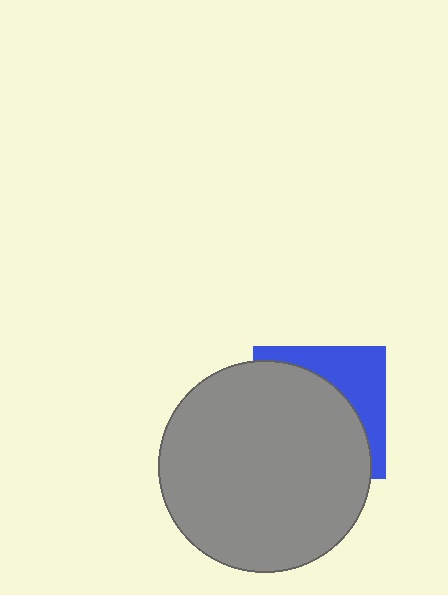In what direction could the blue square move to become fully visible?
The blue square could move toward the upper-right. That would shift it out from behind the gray circle entirely.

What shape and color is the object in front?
The object in front is a gray circle.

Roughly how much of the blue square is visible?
A small part of it is visible (roughly 34%).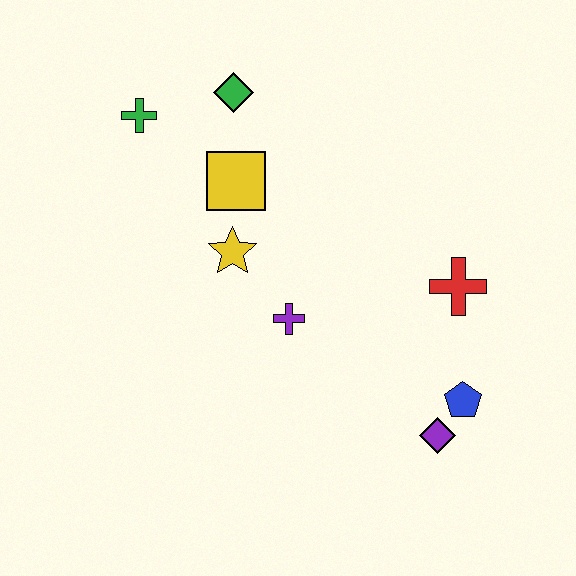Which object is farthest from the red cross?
The green cross is farthest from the red cross.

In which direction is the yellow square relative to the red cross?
The yellow square is to the left of the red cross.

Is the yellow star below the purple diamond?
No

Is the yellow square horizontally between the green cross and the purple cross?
Yes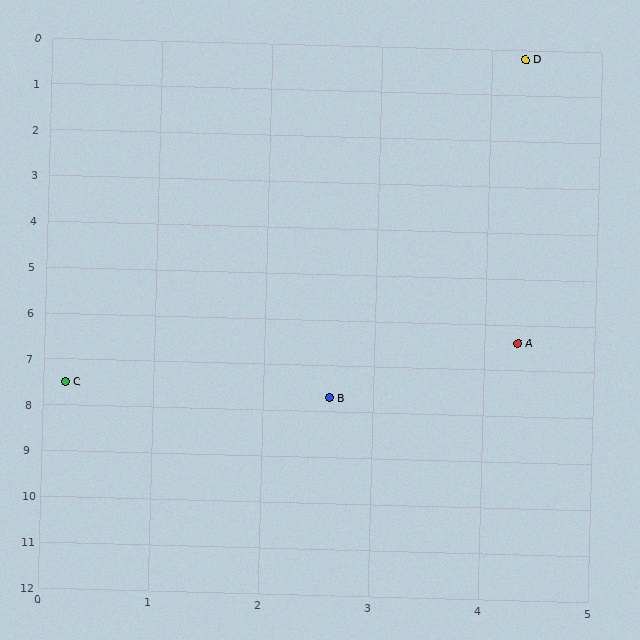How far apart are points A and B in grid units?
Points A and B are about 2.1 grid units apart.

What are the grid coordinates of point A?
Point A is at approximately (4.3, 6.4).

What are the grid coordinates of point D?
Point D is at approximately (4.3, 0.2).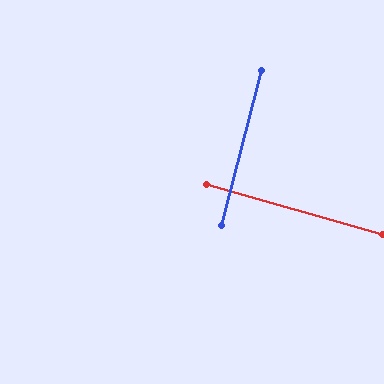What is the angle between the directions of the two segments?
Approximately 89 degrees.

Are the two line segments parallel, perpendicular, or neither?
Perpendicular — they meet at approximately 89°.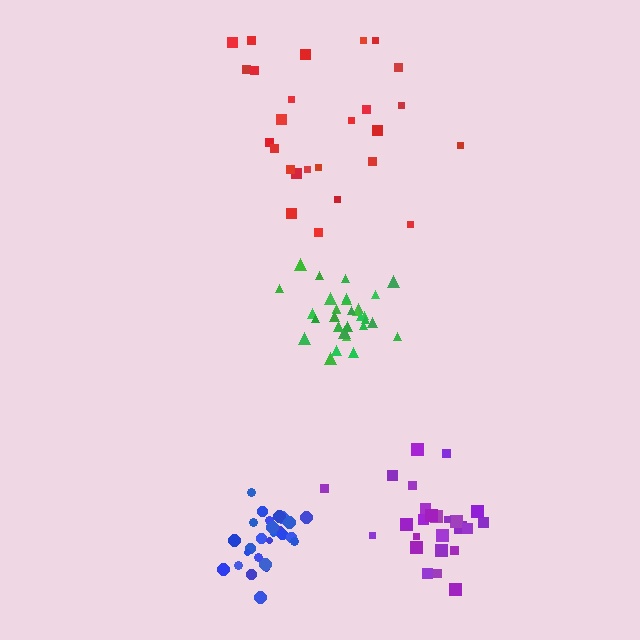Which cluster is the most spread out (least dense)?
Red.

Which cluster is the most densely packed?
Blue.